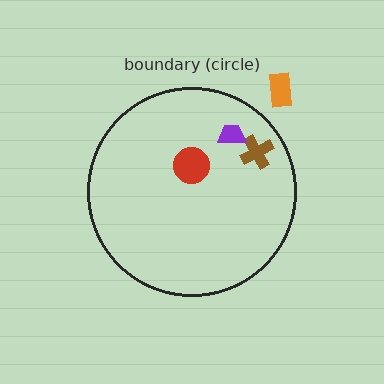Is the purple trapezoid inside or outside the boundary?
Inside.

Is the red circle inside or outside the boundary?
Inside.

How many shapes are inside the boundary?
3 inside, 1 outside.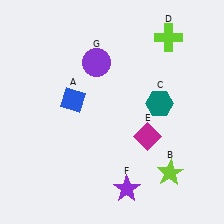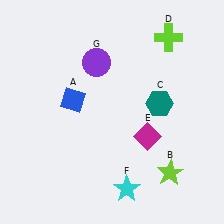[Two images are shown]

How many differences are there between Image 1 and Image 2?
There is 1 difference between the two images.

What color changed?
The star (F) changed from purple in Image 1 to cyan in Image 2.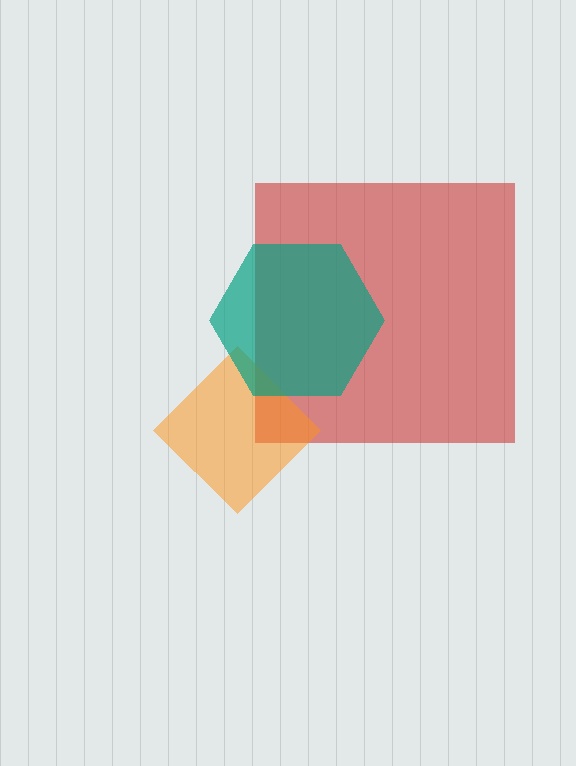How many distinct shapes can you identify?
There are 3 distinct shapes: a red square, an orange diamond, a teal hexagon.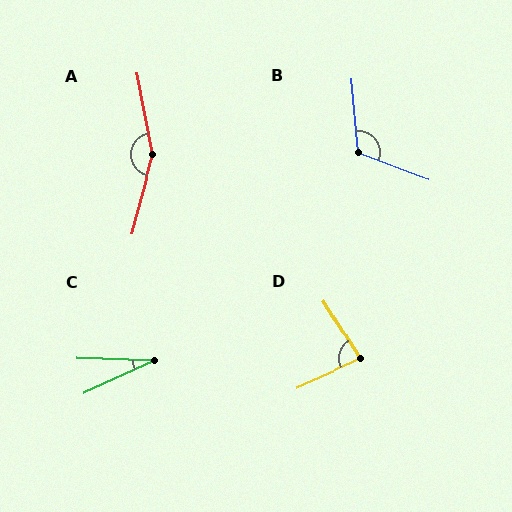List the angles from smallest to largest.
C (27°), D (82°), B (116°), A (154°).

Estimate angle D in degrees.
Approximately 82 degrees.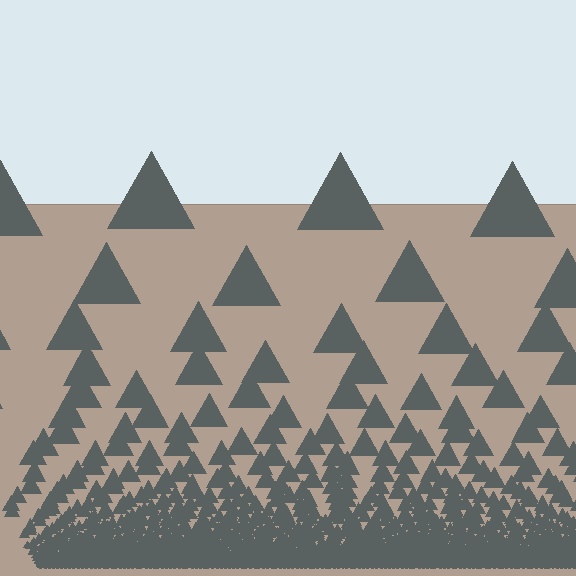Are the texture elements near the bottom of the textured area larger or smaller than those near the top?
Smaller. The gradient is inverted — elements near the bottom are smaller and denser.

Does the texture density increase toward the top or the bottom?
Density increases toward the bottom.